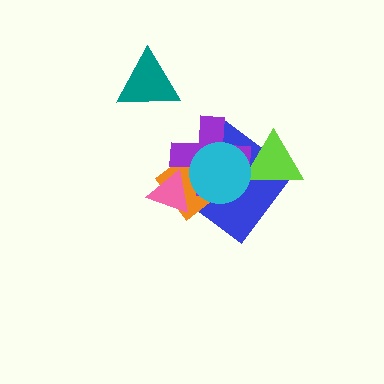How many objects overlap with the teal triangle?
0 objects overlap with the teal triangle.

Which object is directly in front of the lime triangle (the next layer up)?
The purple cross is directly in front of the lime triangle.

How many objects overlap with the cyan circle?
4 objects overlap with the cyan circle.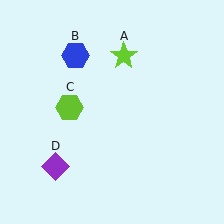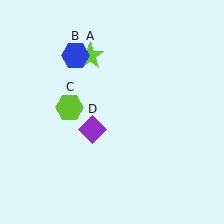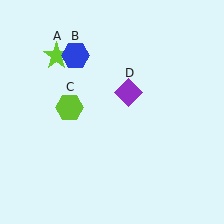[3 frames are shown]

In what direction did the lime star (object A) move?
The lime star (object A) moved left.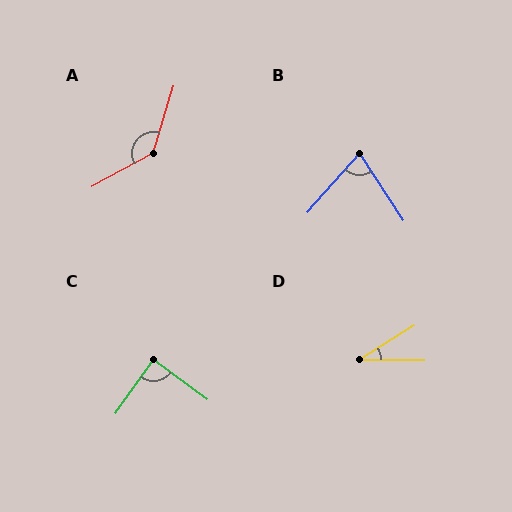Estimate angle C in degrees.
Approximately 89 degrees.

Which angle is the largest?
A, at approximately 136 degrees.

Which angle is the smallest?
D, at approximately 33 degrees.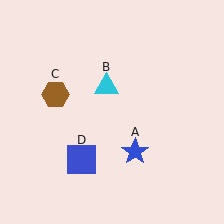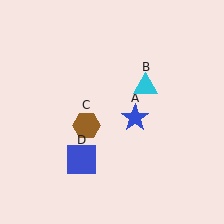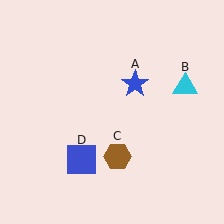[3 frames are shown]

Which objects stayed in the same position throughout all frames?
Blue square (object D) remained stationary.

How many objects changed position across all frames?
3 objects changed position: blue star (object A), cyan triangle (object B), brown hexagon (object C).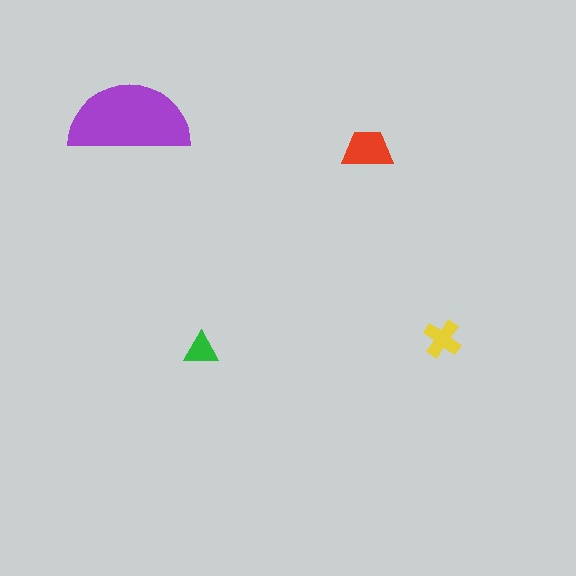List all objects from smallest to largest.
The green triangle, the yellow cross, the red trapezoid, the purple semicircle.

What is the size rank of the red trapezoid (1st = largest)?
2nd.